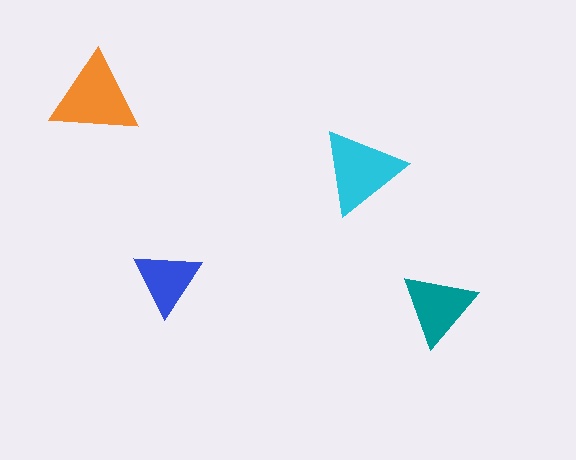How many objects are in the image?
There are 4 objects in the image.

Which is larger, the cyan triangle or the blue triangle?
The cyan one.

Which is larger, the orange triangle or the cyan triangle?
The orange one.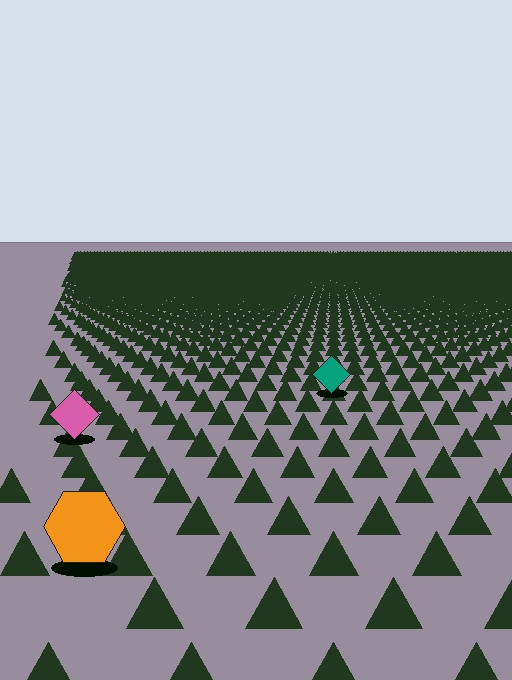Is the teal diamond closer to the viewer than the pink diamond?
No. The pink diamond is closer — you can tell from the texture gradient: the ground texture is coarser near it.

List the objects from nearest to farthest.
From nearest to farthest: the orange hexagon, the pink diamond, the teal diamond.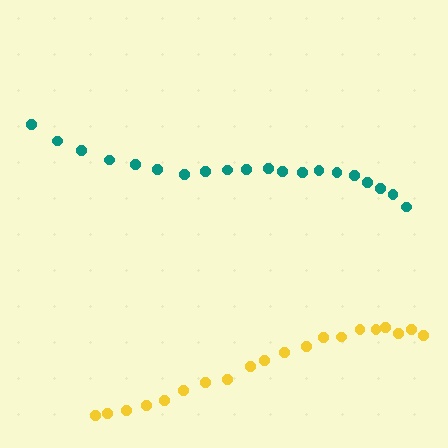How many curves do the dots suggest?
There are 2 distinct paths.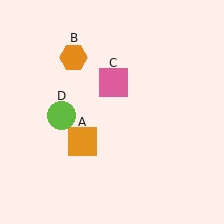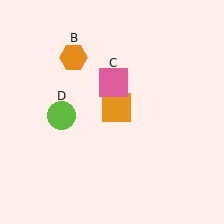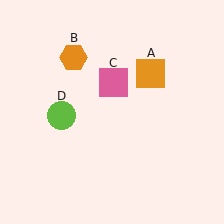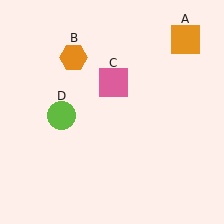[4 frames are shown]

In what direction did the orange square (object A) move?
The orange square (object A) moved up and to the right.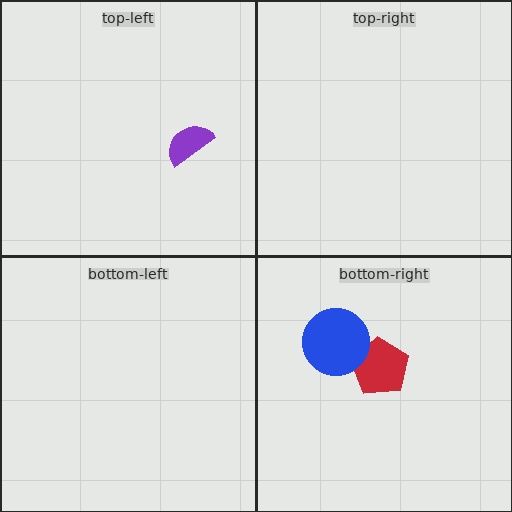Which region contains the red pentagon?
The bottom-right region.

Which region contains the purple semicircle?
The top-left region.